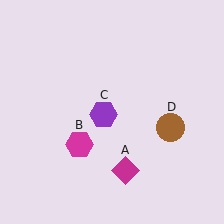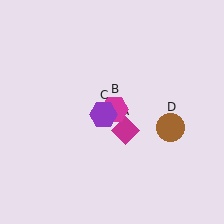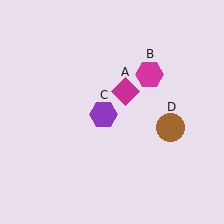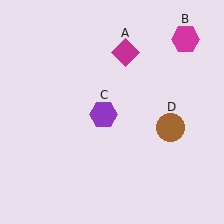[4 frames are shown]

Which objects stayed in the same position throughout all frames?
Purple hexagon (object C) and brown circle (object D) remained stationary.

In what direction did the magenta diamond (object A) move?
The magenta diamond (object A) moved up.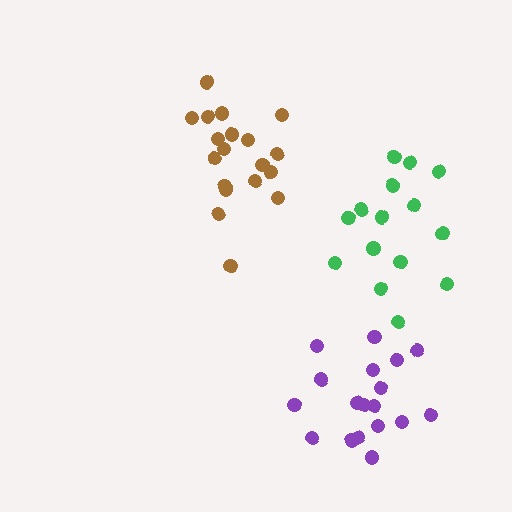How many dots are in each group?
Group 1: 18 dots, Group 2: 15 dots, Group 3: 19 dots (52 total).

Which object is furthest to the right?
The green cluster is rightmost.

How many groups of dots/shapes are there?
There are 3 groups.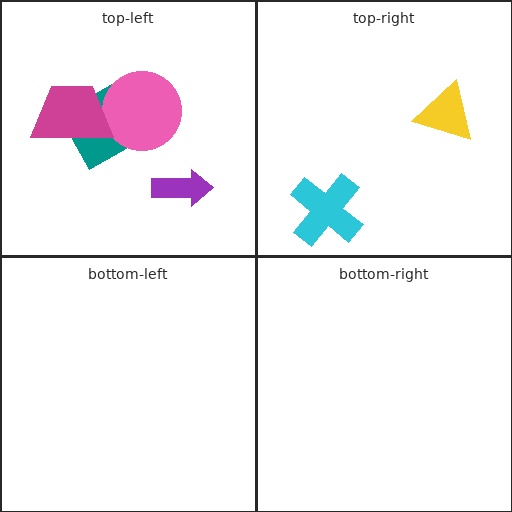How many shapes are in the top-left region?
4.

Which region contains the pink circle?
The top-left region.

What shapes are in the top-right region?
The cyan cross, the yellow triangle.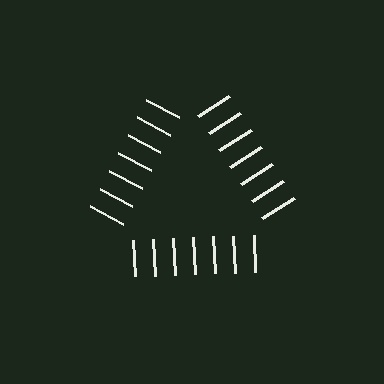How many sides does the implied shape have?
3 sides — the line-ends trace a triangle.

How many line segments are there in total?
21 — 7 along each of the 3 edges.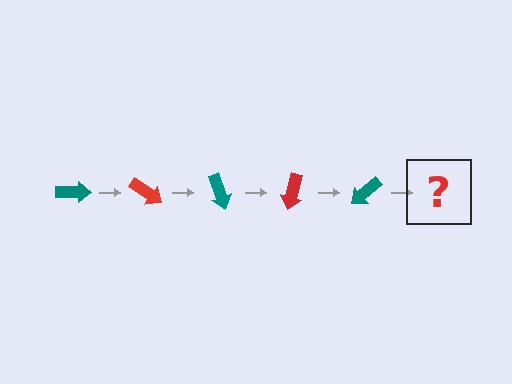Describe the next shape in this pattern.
It should be a red arrow, rotated 175 degrees from the start.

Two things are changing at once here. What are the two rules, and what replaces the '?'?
The two rules are that it rotates 35 degrees each step and the color cycles through teal and red. The '?' should be a red arrow, rotated 175 degrees from the start.